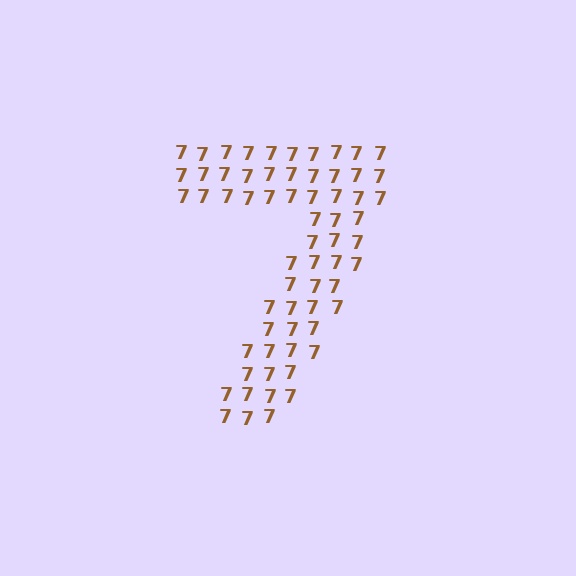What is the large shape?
The large shape is the digit 7.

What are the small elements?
The small elements are digit 7's.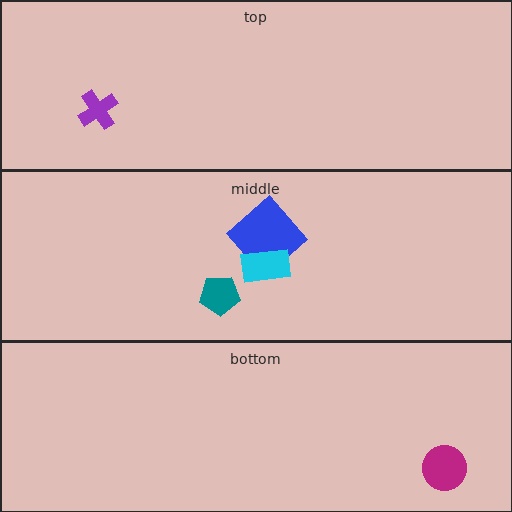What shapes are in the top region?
The purple cross.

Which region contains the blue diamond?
The middle region.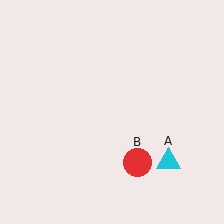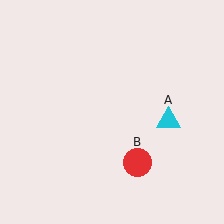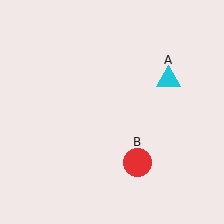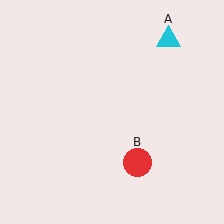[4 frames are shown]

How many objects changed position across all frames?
1 object changed position: cyan triangle (object A).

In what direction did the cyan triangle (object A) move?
The cyan triangle (object A) moved up.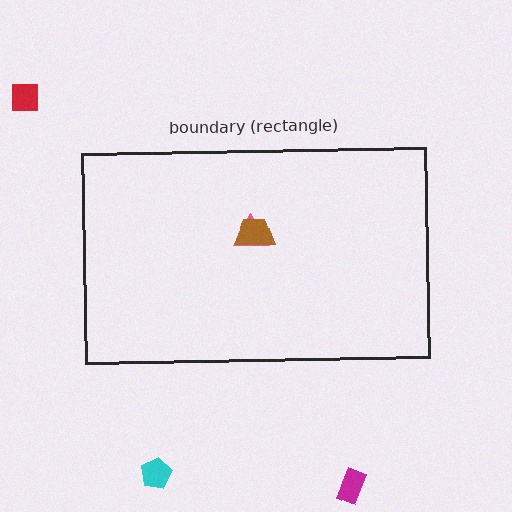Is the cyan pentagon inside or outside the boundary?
Outside.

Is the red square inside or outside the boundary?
Outside.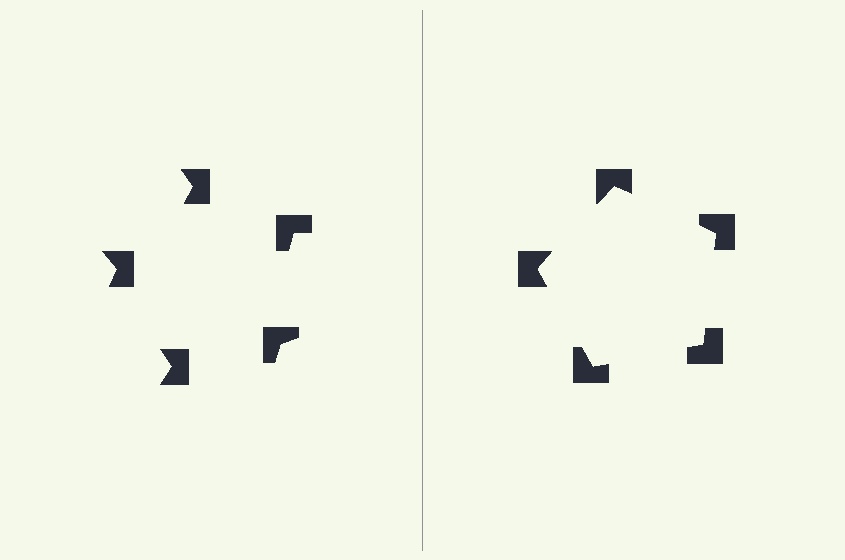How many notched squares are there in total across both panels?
10 — 5 on each side.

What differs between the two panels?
The notched squares are positioned identically on both sides; only the wedge orientations differ. On the right they align to a pentagon; on the left they are misaligned.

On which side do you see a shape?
An illusory pentagon appears on the right side. On the left side the wedge cuts are rotated, so no coherent shape forms.